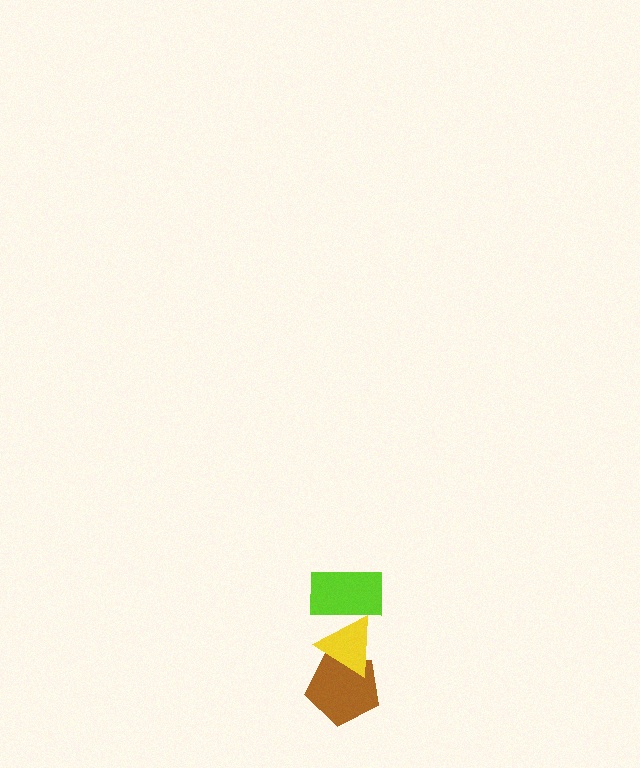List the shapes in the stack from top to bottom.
From top to bottom: the lime rectangle, the yellow triangle, the brown pentagon.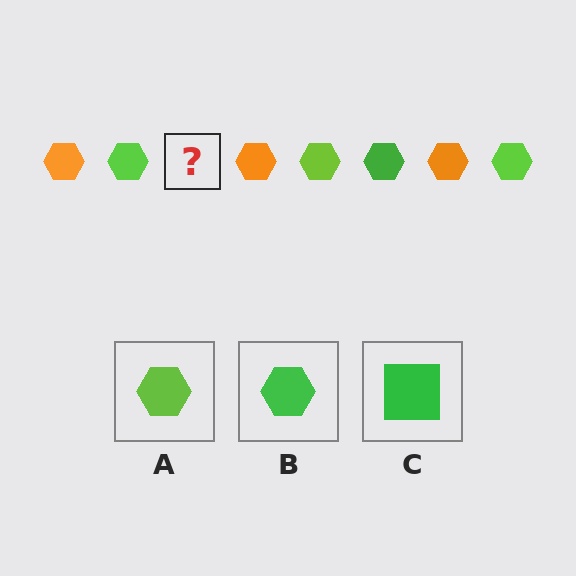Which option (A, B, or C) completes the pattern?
B.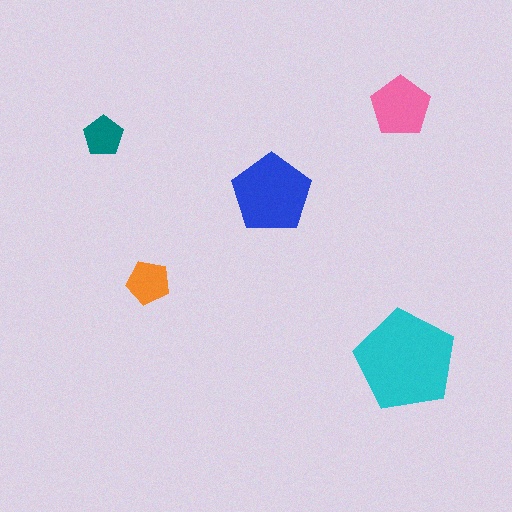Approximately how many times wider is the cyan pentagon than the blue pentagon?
About 1.5 times wider.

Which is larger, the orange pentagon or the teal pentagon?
The orange one.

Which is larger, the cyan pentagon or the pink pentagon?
The cyan one.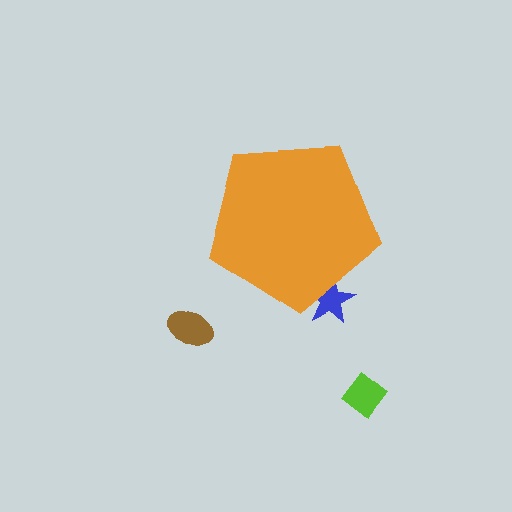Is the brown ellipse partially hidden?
No, the brown ellipse is fully visible.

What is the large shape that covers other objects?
An orange pentagon.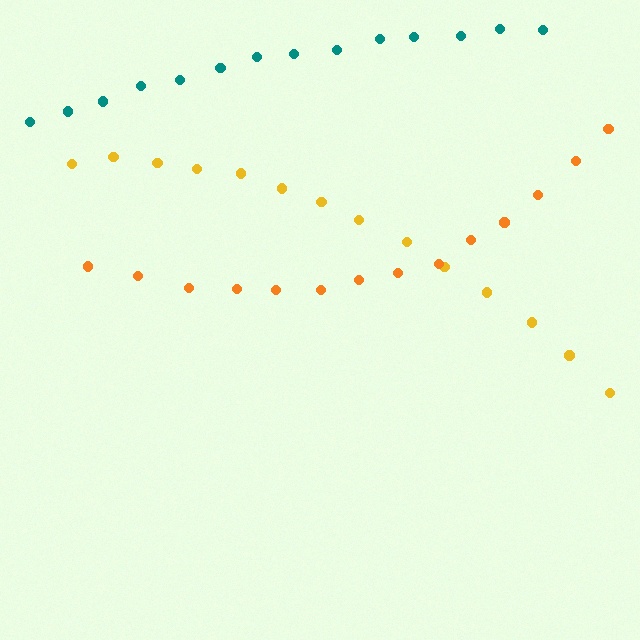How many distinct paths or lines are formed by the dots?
There are 3 distinct paths.